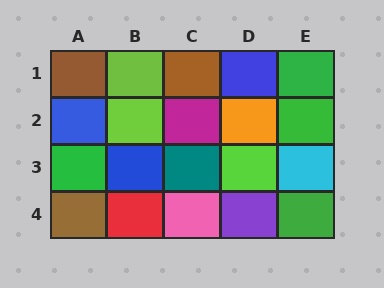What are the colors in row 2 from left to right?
Blue, lime, magenta, orange, green.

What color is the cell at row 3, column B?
Blue.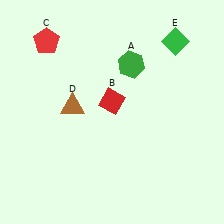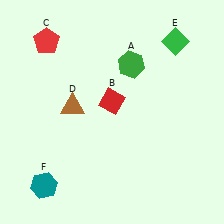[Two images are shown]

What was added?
A teal hexagon (F) was added in Image 2.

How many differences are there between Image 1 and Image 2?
There is 1 difference between the two images.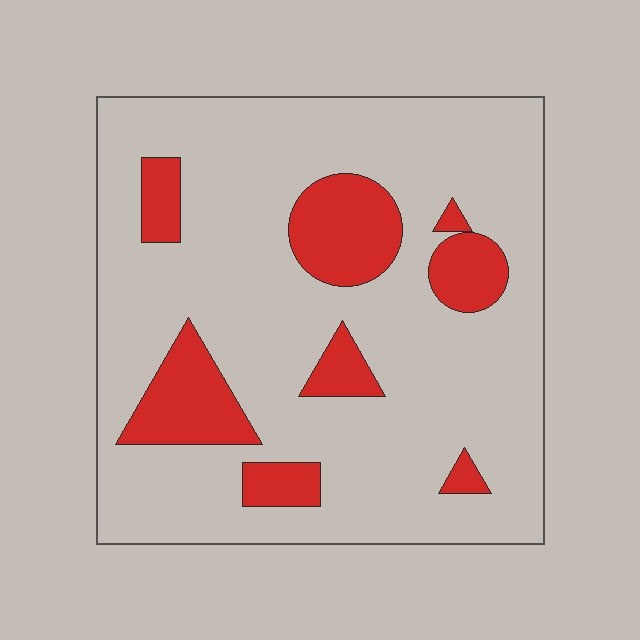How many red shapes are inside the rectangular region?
8.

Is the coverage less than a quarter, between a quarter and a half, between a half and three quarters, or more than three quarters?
Less than a quarter.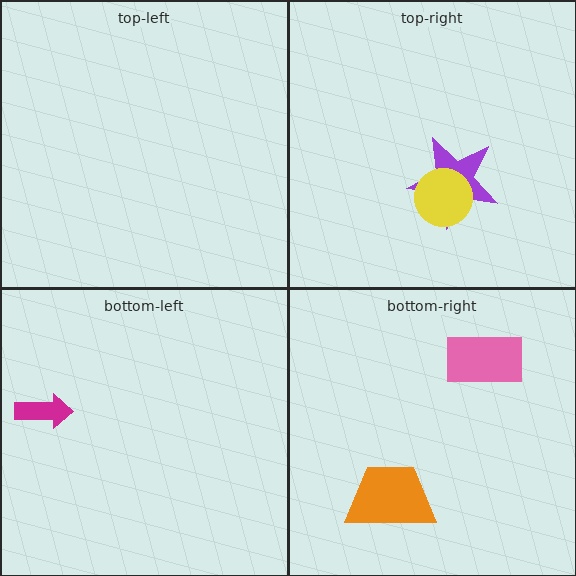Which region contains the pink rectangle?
The bottom-right region.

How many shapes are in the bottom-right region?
2.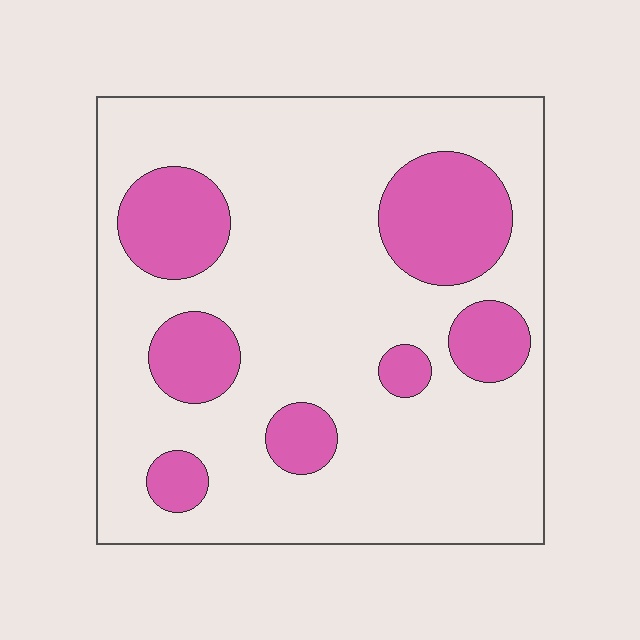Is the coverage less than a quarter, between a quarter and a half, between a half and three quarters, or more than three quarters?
Less than a quarter.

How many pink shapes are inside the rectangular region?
7.